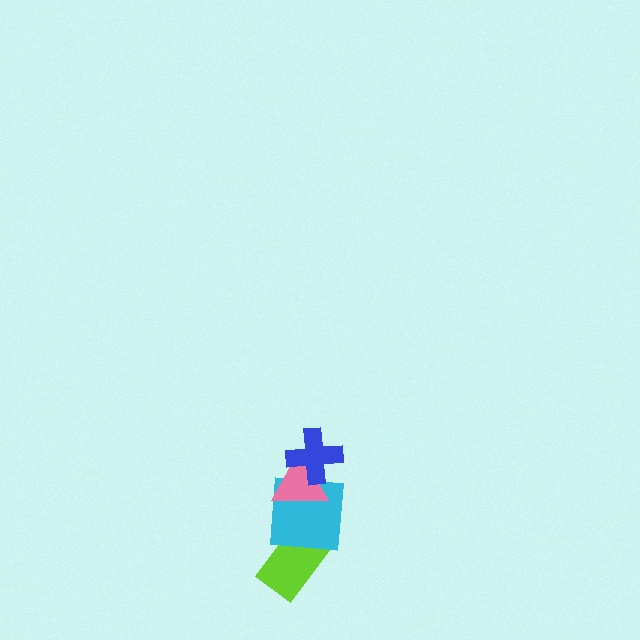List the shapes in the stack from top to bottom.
From top to bottom: the blue cross, the pink triangle, the cyan square, the lime rectangle.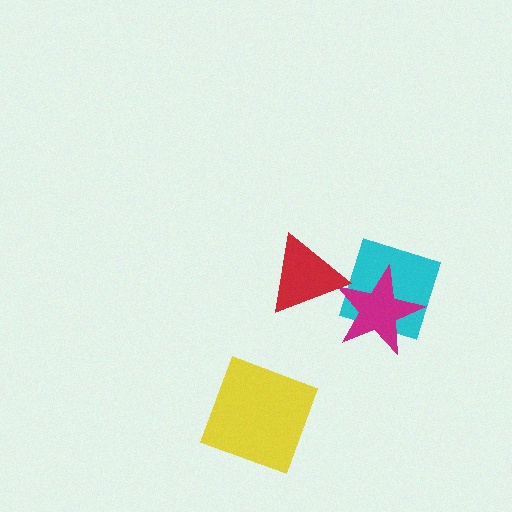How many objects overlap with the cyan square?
1 object overlaps with the cyan square.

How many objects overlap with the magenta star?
2 objects overlap with the magenta star.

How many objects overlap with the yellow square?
0 objects overlap with the yellow square.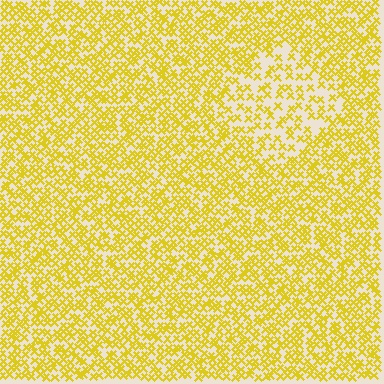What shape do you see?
I see a diamond.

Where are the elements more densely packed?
The elements are more densely packed outside the diamond boundary.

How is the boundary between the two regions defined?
The boundary is defined by a change in element density (approximately 1.9x ratio). All elements are the same color, size, and shape.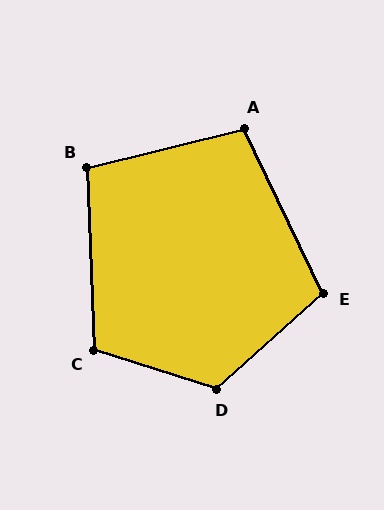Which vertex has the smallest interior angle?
B, at approximately 102 degrees.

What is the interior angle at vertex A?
Approximately 102 degrees (obtuse).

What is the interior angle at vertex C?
Approximately 110 degrees (obtuse).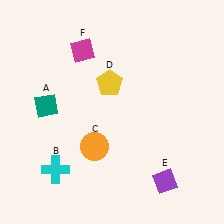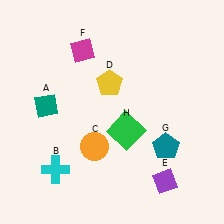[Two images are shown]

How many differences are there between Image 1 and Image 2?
There are 2 differences between the two images.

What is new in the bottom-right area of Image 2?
A green square (H) was added in the bottom-right area of Image 2.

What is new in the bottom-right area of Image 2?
A teal pentagon (G) was added in the bottom-right area of Image 2.